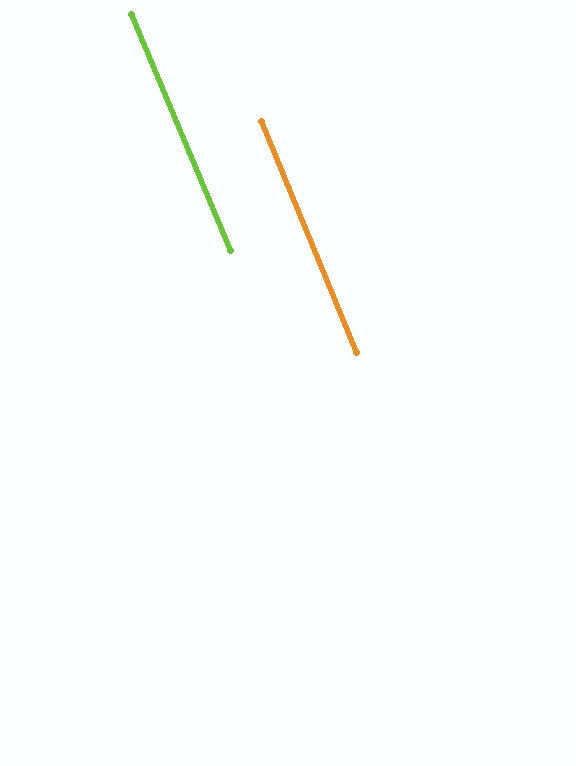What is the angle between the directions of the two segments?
Approximately 0 degrees.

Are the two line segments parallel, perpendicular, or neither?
Parallel — their directions differ by only 0.5°.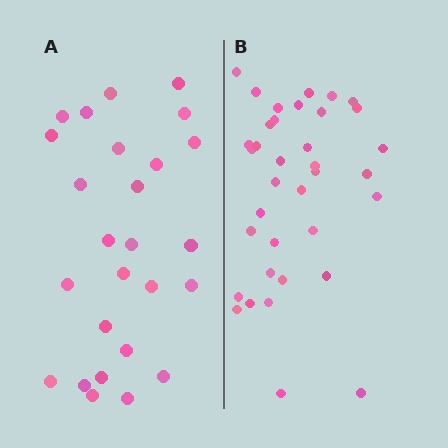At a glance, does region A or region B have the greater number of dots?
Region B (the right region) has more dots.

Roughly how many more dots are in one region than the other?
Region B has roughly 10 or so more dots than region A.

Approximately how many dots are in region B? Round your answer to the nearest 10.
About 40 dots. (The exact count is 36, which rounds to 40.)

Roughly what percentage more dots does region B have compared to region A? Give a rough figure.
About 40% more.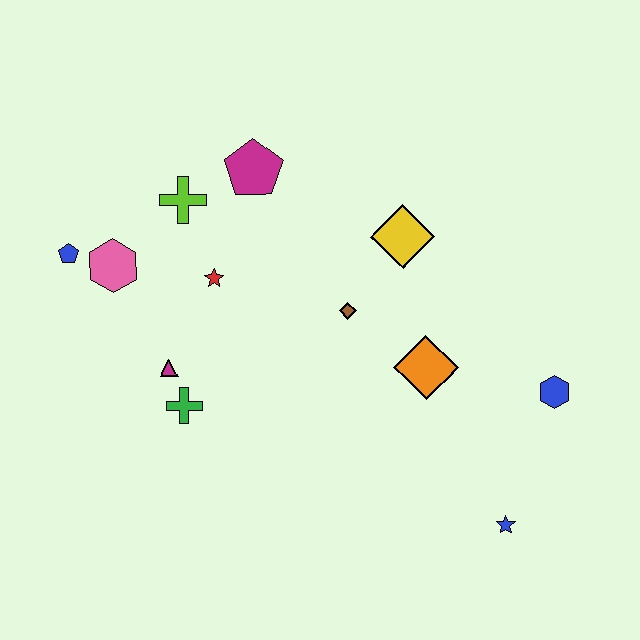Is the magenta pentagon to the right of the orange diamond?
No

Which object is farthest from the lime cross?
The blue star is farthest from the lime cross.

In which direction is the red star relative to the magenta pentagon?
The red star is below the magenta pentagon.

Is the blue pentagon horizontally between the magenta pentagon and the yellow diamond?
No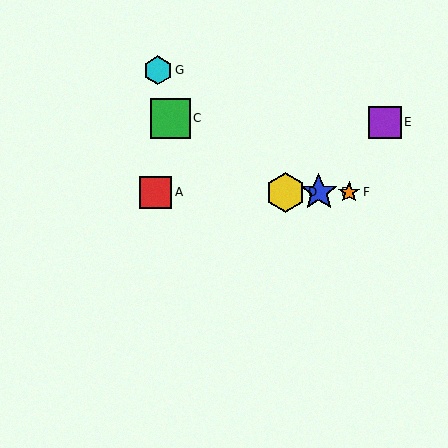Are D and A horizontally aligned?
Yes, both are at y≈192.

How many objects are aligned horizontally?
4 objects (A, B, D, F) are aligned horizontally.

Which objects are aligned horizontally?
Objects A, B, D, F are aligned horizontally.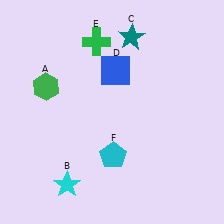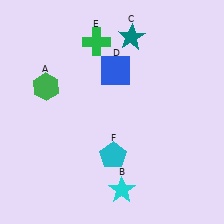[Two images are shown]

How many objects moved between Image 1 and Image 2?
1 object moved between the two images.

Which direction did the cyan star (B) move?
The cyan star (B) moved right.